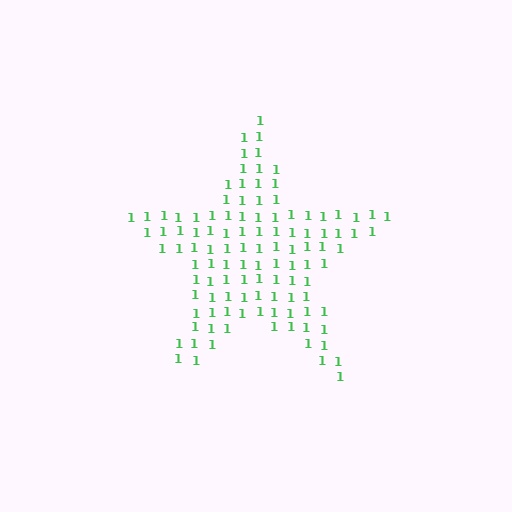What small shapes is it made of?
It is made of small digit 1's.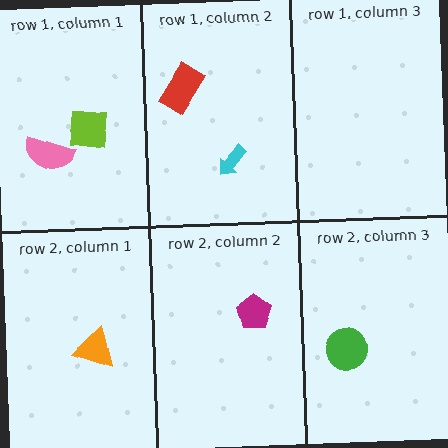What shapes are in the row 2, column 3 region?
The green circle.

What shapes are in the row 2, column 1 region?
The orange triangle.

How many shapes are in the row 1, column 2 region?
2.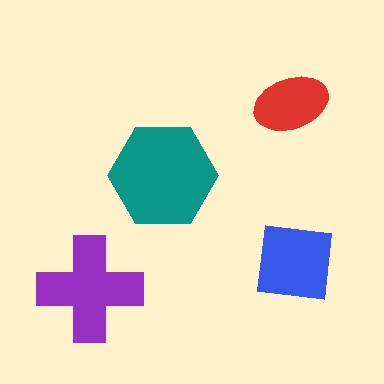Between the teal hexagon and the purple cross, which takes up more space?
The teal hexagon.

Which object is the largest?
The teal hexagon.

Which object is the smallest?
The red ellipse.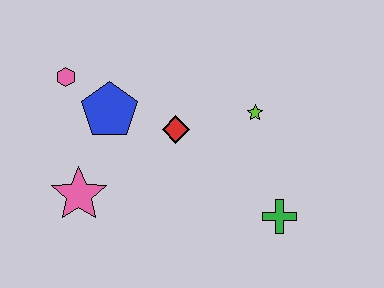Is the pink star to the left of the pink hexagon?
No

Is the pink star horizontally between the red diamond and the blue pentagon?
No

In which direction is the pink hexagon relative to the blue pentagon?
The pink hexagon is to the left of the blue pentagon.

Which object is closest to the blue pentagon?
The pink hexagon is closest to the blue pentagon.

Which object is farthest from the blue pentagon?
The green cross is farthest from the blue pentagon.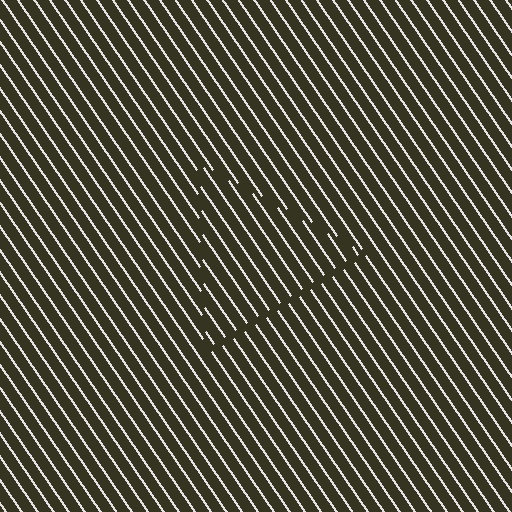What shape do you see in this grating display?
An illusory triangle. The interior of the shape contains the same grating, shifted by half a period — the contour is defined by the phase discontinuity where line-ends from the inner and outer gratings abut.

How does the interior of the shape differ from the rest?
The interior of the shape contains the same grating, shifted by half a period — the contour is defined by the phase discontinuity where line-ends from the inner and outer gratings abut.